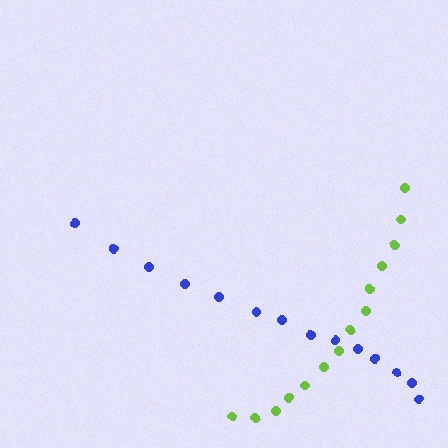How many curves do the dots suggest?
There are 2 distinct paths.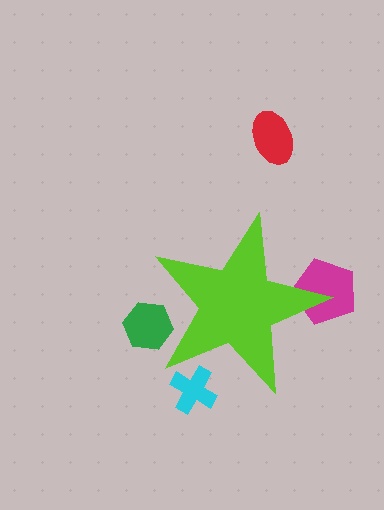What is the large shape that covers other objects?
A lime star.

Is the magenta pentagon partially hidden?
Yes, the magenta pentagon is partially hidden behind the lime star.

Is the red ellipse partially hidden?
No, the red ellipse is fully visible.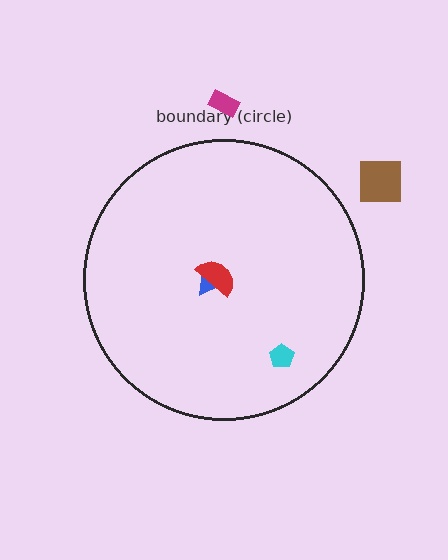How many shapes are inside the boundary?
3 inside, 2 outside.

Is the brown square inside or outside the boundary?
Outside.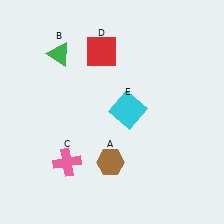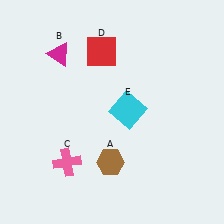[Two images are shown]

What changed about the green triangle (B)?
In Image 1, B is green. In Image 2, it changed to magenta.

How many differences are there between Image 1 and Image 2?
There is 1 difference between the two images.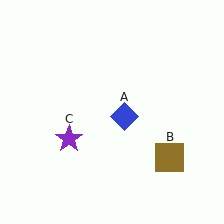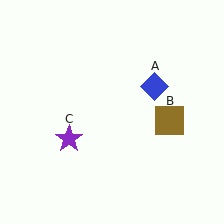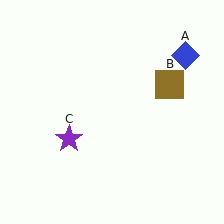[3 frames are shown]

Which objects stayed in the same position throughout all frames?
Purple star (object C) remained stationary.